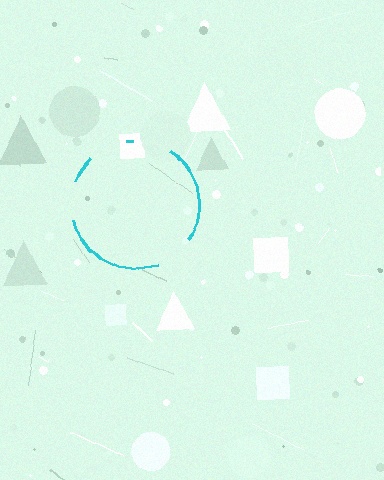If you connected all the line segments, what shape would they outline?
They would outline a circle.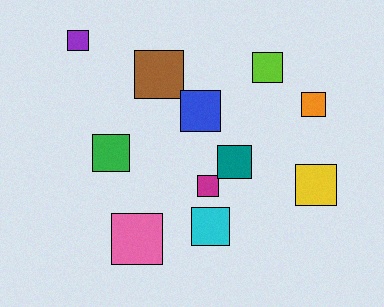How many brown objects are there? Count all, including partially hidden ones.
There is 1 brown object.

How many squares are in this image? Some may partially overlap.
There are 11 squares.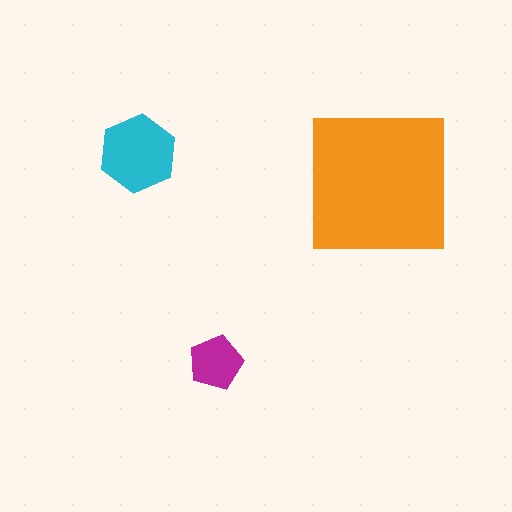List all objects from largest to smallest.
The orange square, the cyan hexagon, the magenta pentagon.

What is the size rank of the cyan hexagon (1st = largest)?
2nd.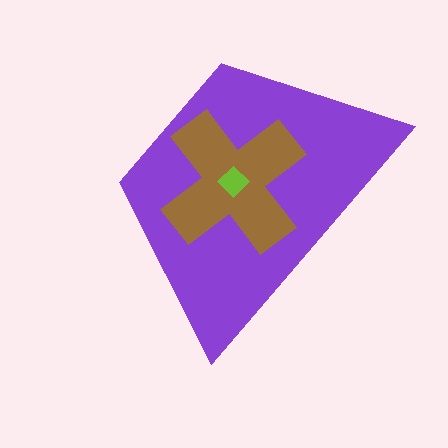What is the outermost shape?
The purple trapezoid.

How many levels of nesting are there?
3.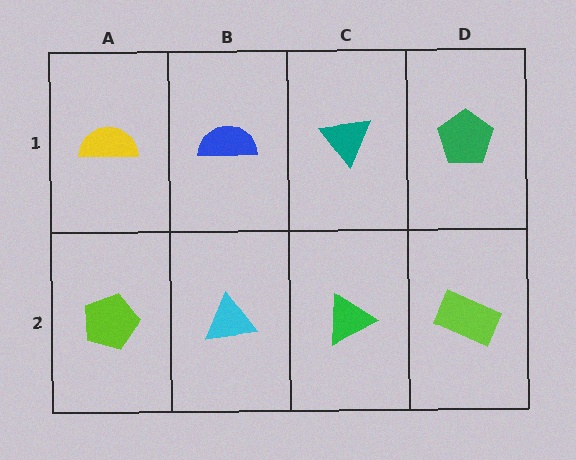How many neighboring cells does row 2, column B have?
3.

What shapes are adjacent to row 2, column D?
A green pentagon (row 1, column D), a green triangle (row 2, column C).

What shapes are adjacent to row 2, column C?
A teal triangle (row 1, column C), a cyan triangle (row 2, column B), a lime rectangle (row 2, column D).